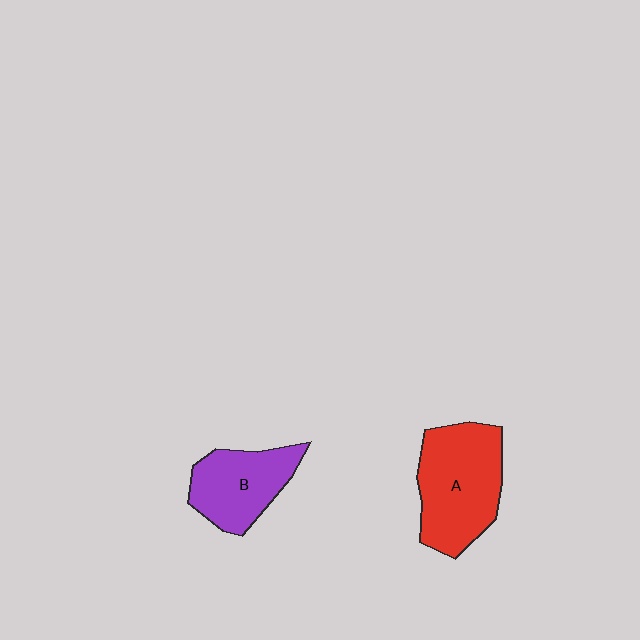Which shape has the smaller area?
Shape B (purple).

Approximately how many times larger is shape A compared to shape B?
Approximately 1.4 times.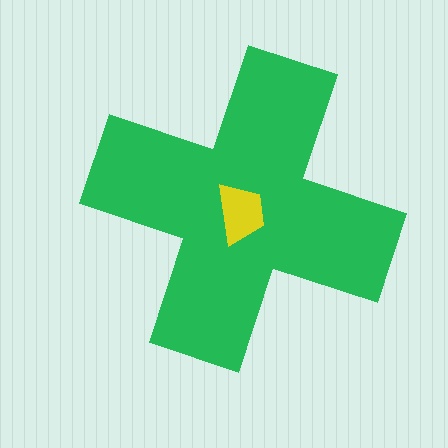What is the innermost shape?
The yellow trapezoid.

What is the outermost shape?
The green cross.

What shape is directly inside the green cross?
The yellow trapezoid.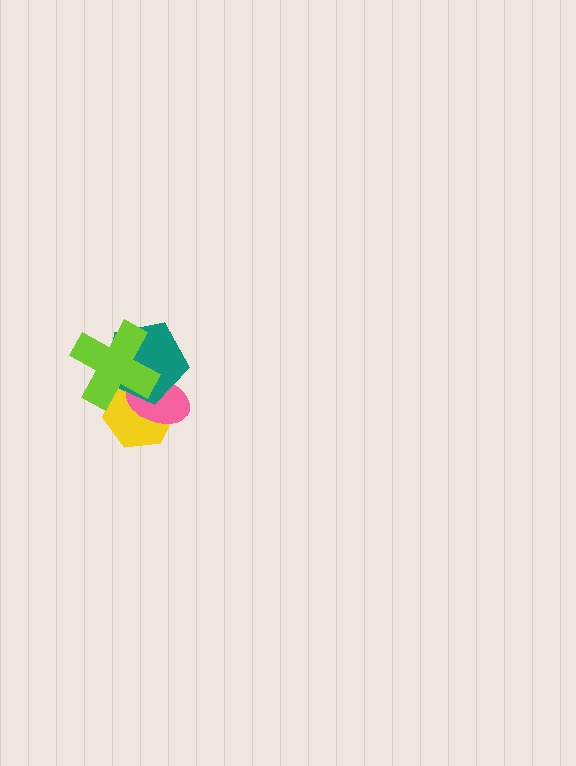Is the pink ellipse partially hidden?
Yes, it is partially covered by another shape.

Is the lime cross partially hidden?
No, no other shape covers it.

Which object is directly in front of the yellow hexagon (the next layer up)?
The pink ellipse is directly in front of the yellow hexagon.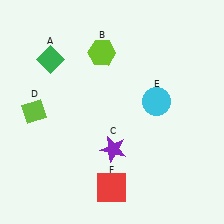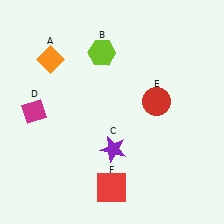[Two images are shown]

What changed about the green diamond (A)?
In Image 1, A is green. In Image 2, it changed to orange.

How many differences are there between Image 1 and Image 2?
There are 3 differences between the two images.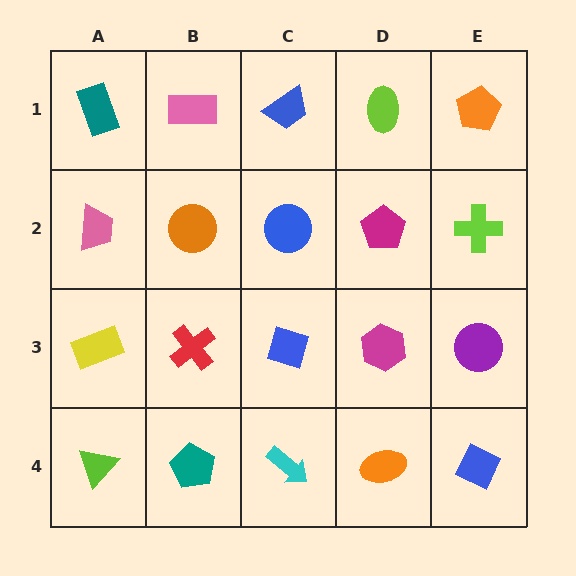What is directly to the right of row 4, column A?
A teal pentagon.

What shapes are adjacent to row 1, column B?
An orange circle (row 2, column B), a teal rectangle (row 1, column A), a blue trapezoid (row 1, column C).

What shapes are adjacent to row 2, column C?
A blue trapezoid (row 1, column C), a blue diamond (row 3, column C), an orange circle (row 2, column B), a magenta pentagon (row 2, column D).